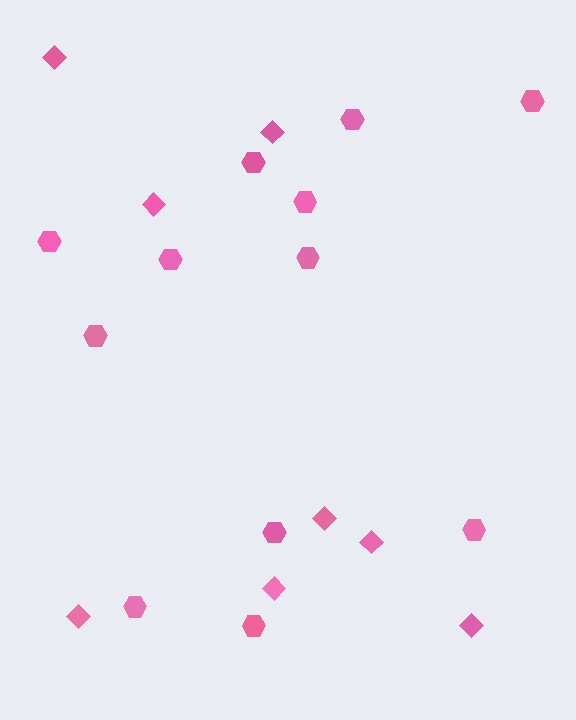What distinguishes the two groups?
There are 2 groups: one group of hexagons (12) and one group of diamonds (8).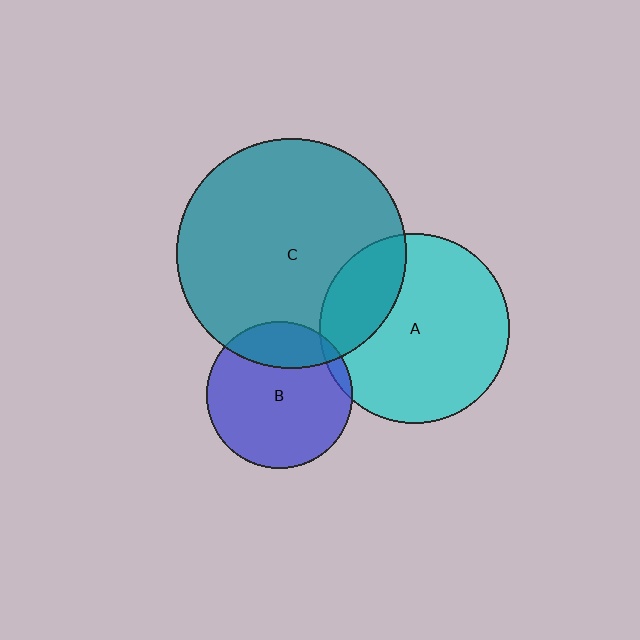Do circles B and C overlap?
Yes.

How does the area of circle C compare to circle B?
Approximately 2.5 times.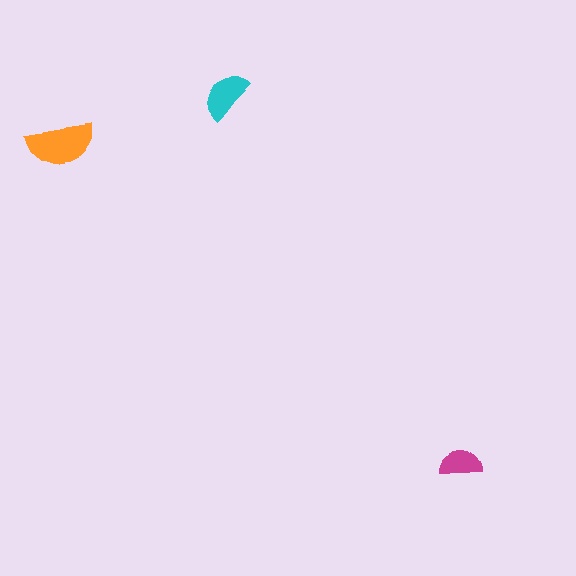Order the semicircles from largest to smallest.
the orange one, the cyan one, the magenta one.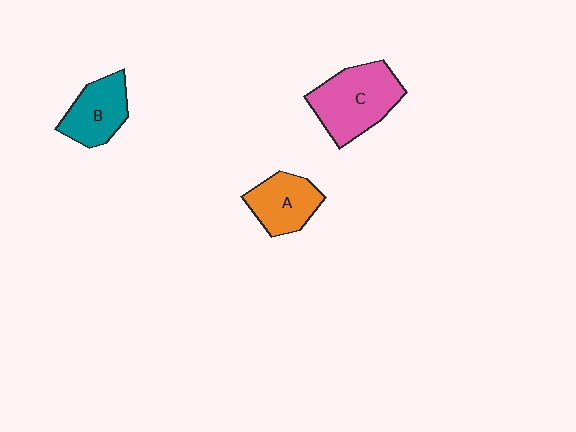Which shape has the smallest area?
Shape A (orange).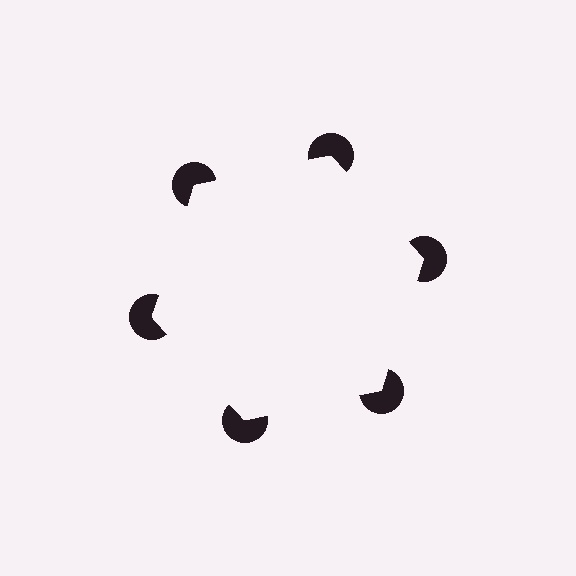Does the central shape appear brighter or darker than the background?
It typically appears slightly brighter than the background, even though no actual brightness change is drawn.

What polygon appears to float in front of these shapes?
An illusory hexagon — its edges are inferred from the aligned wedge cuts in the pac-man discs, not physically drawn.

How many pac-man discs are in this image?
There are 6 — one at each vertex of the illusory hexagon.